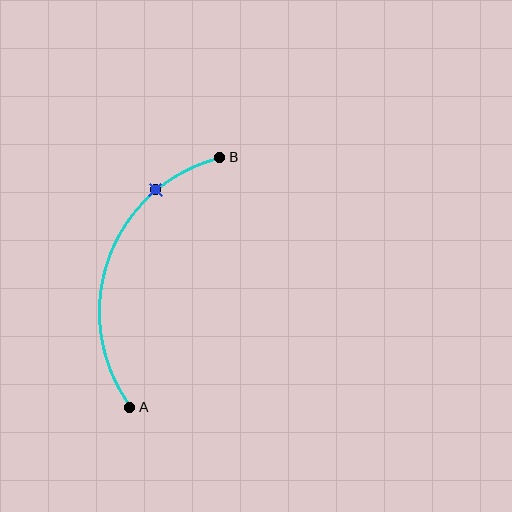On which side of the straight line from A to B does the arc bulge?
The arc bulges to the left of the straight line connecting A and B.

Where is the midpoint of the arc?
The arc midpoint is the point on the curve farthest from the straight line joining A and B. It sits to the left of that line.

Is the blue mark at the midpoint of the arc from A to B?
No. The blue mark lies on the arc but is closer to endpoint B. The arc midpoint would be at the point on the curve equidistant along the arc from both A and B.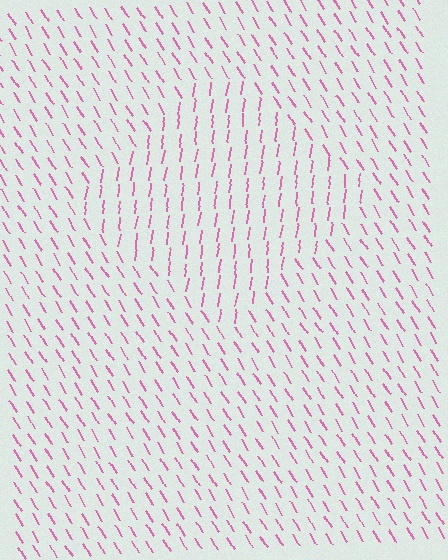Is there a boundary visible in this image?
Yes, there is a texture boundary formed by a change in line orientation.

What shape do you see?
I see a diamond.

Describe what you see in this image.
The image is filled with small pink line segments. A diamond region in the image has lines oriented differently from the surrounding lines, creating a visible texture boundary.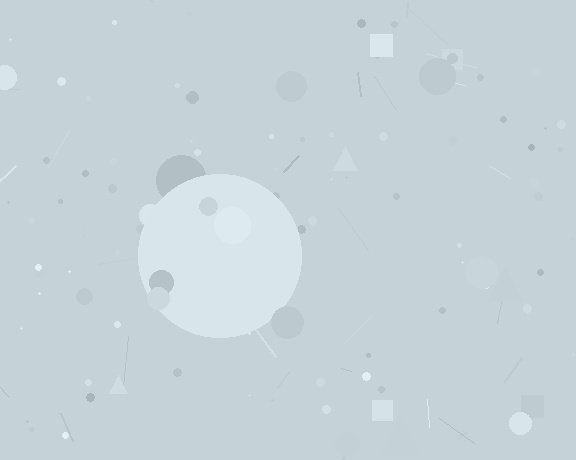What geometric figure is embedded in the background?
A circle is embedded in the background.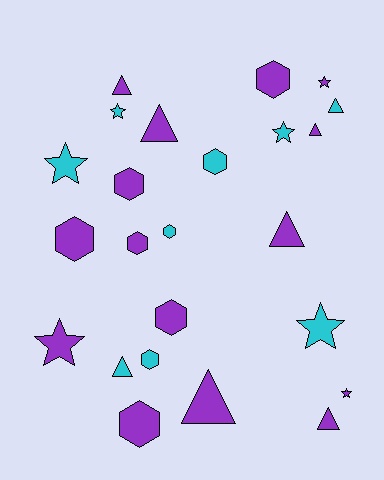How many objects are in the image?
There are 24 objects.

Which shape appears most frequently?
Hexagon, with 9 objects.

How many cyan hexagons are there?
There are 3 cyan hexagons.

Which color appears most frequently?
Purple, with 15 objects.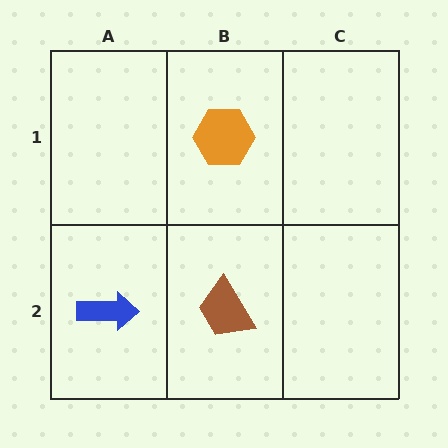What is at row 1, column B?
An orange hexagon.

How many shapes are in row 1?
1 shape.